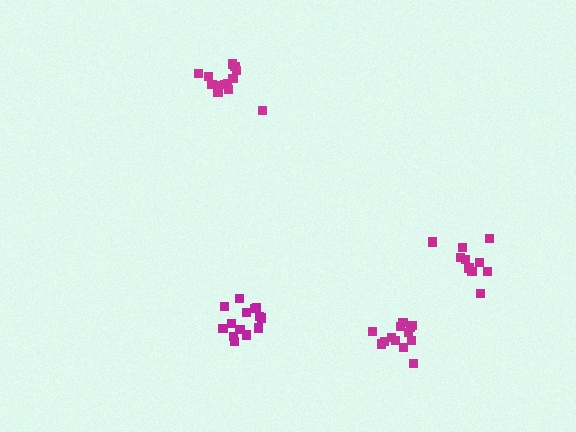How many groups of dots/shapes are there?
There are 4 groups.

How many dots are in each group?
Group 1: 13 dots, Group 2: 10 dots, Group 3: 13 dots, Group 4: 14 dots (50 total).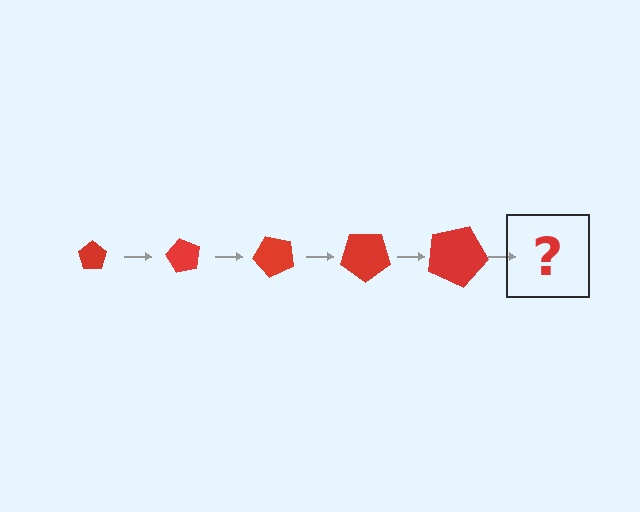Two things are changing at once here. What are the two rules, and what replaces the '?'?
The two rules are that the pentagon grows larger each step and it rotates 60 degrees each step. The '?' should be a pentagon, larger than the previous one and rotated 300 degrees from the start.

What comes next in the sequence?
The next element should be a pentagon, larger than the previous one and rotated 300 degrees from the start.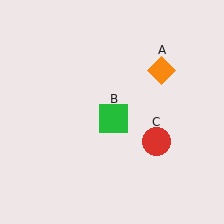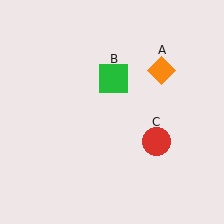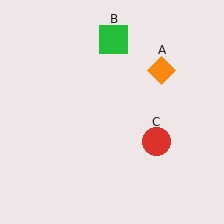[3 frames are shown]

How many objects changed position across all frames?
1 object changed position: green square (object B).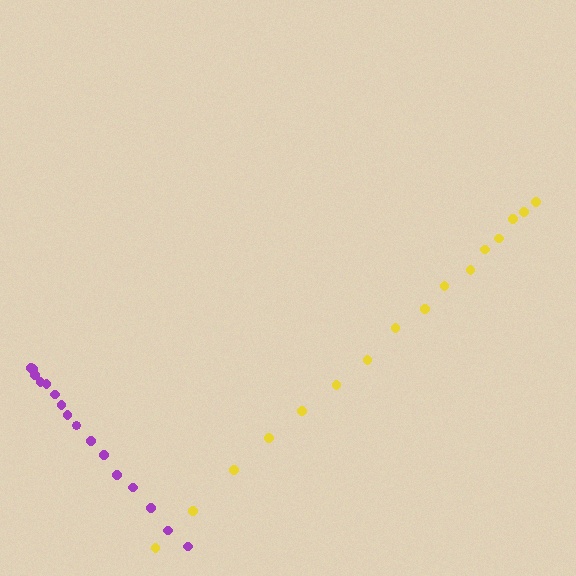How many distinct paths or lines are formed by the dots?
There are 2 distinct paths.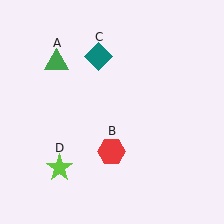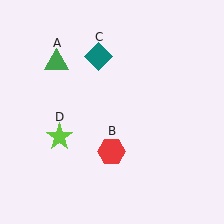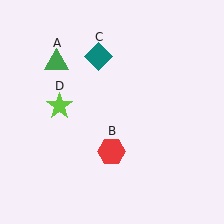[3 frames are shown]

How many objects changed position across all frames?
1 object changed position: lime star (object D).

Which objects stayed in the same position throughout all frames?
Green triangle (object A) and red hexagon (object B) and teal diamond (object C) remained stationary.